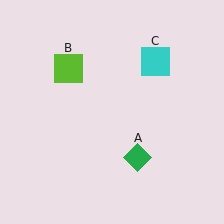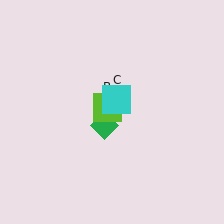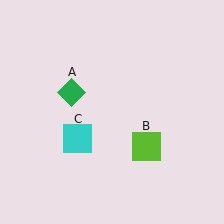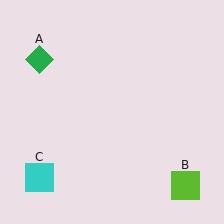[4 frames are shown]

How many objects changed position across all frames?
3 objects changed position: green diamond (object A), lime square (object B), cyan square (object C).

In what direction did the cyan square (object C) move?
The cyan square (object C) moved down and to the left.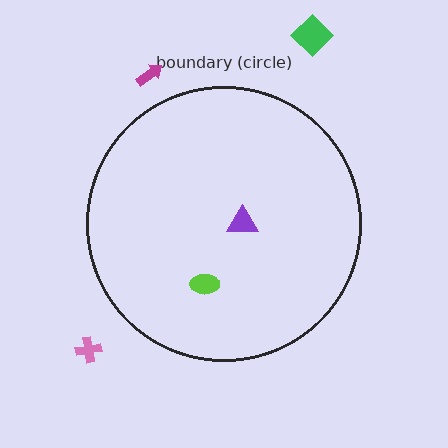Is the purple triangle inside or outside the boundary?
Inside.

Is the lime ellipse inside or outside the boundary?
Inside.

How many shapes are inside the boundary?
2 inside, 3 outside.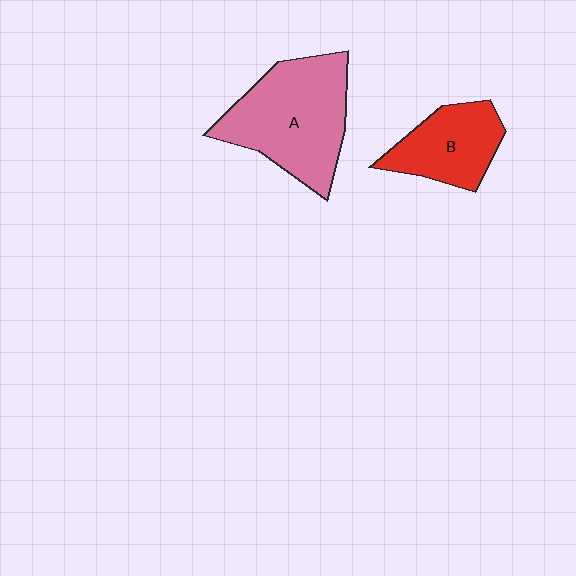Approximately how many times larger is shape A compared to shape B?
Approximately 1.7 times.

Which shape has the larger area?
Shape A (pink).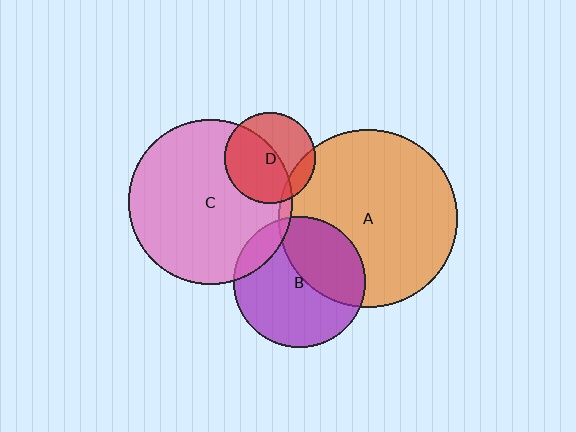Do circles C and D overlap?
Yes.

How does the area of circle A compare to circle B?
Approximately 1.8 times.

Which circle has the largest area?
Circle A (orange).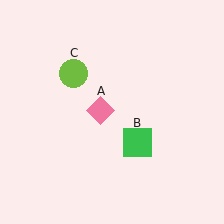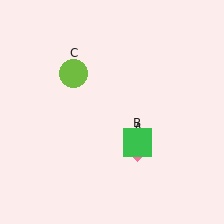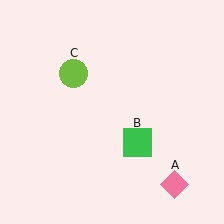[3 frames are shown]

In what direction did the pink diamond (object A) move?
The pink diamond (object A) moved down and to the right.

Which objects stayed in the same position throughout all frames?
Green square (object B) and lime circle (object C) remained stationary.